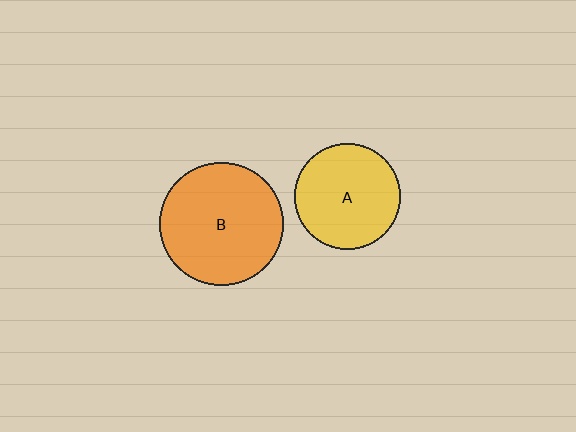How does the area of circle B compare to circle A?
Approximately 1.4 times.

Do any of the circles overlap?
No, none of the circles overlap.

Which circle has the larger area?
Circle B (orange).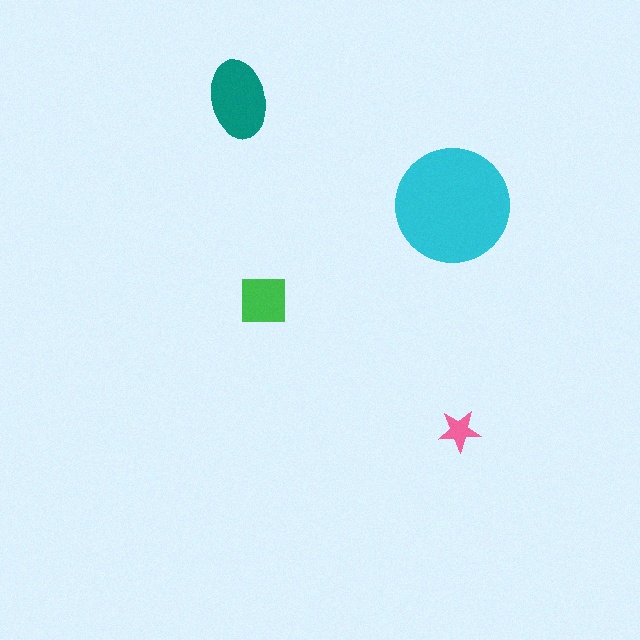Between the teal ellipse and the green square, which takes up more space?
The teal ellipse.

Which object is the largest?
The cyan circle.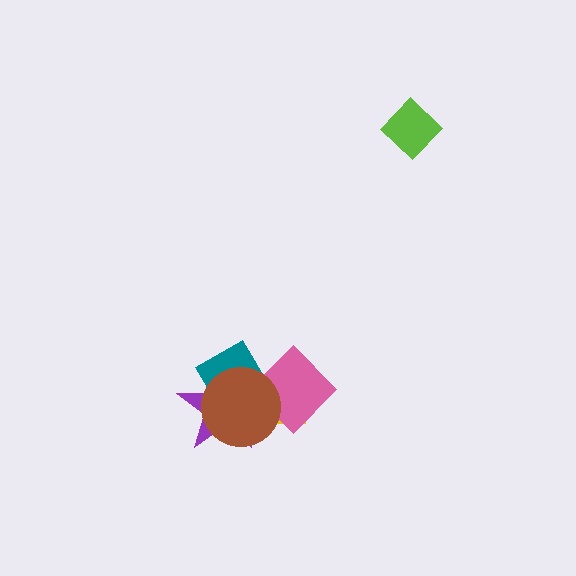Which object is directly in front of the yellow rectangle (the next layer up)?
The teal diamond is directly in front of the yellow rectangle.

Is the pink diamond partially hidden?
Yes, it is partially covered by another shape.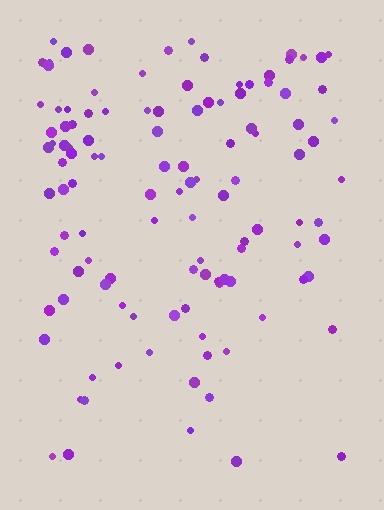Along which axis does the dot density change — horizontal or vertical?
Vertical.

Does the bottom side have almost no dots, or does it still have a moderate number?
Still a moderate number, just noticeably fewer than the top.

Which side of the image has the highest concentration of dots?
The top.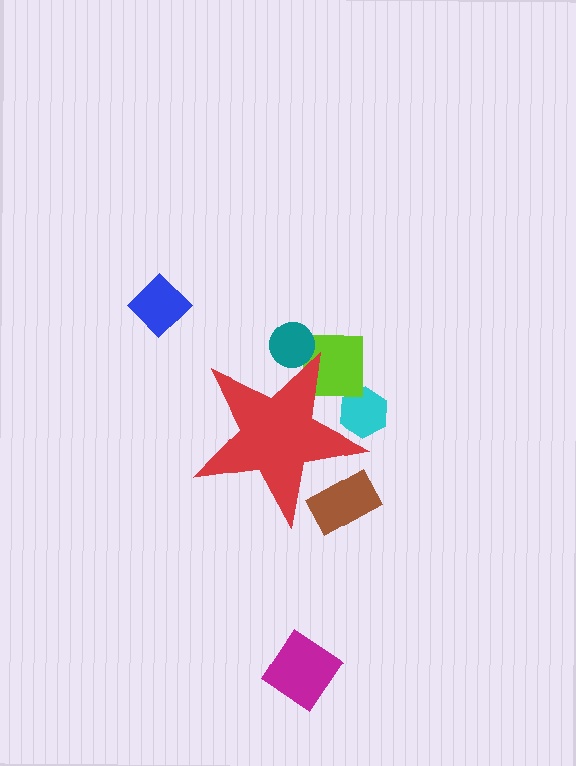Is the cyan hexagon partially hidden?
Yes, the cyan hexagon is partially hidden behind the red star.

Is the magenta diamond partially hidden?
No, the magenta diamond is fully visible.